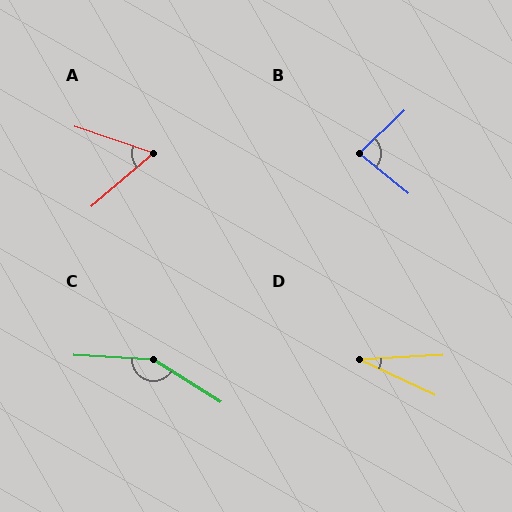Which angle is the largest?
C, at approximately 151 degrees.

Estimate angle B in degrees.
Approximately 83 degrees.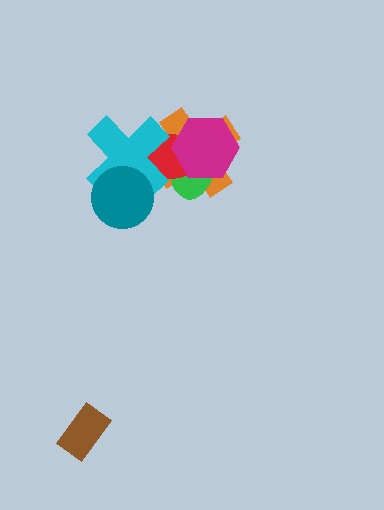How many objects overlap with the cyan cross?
4 objects overlap with the cyan cross.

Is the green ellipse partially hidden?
Yes, it is partially covered by another shape.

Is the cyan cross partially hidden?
Yes, it is partially covered by another shape.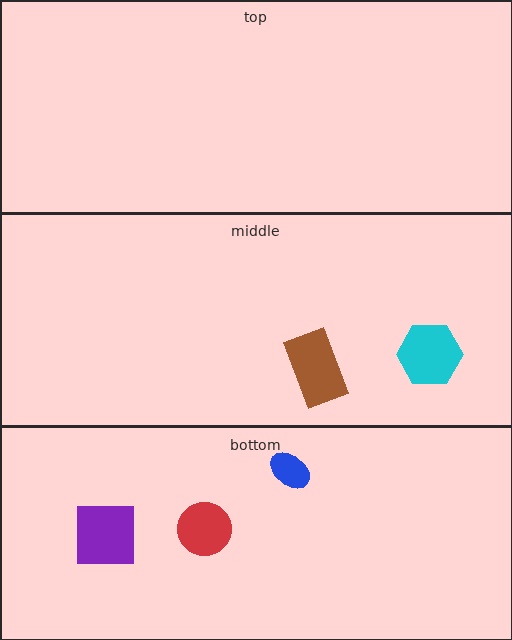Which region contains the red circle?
The bottom region.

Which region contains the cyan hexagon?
The middle region.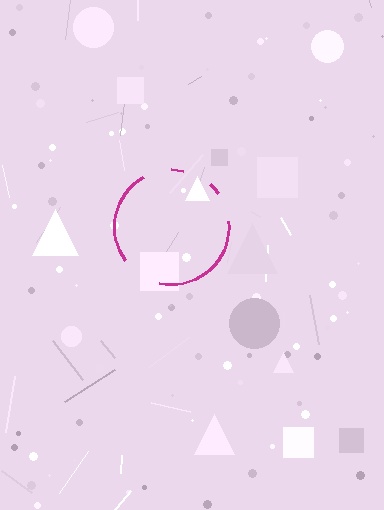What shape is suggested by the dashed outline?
The dashed outline suggests a circle.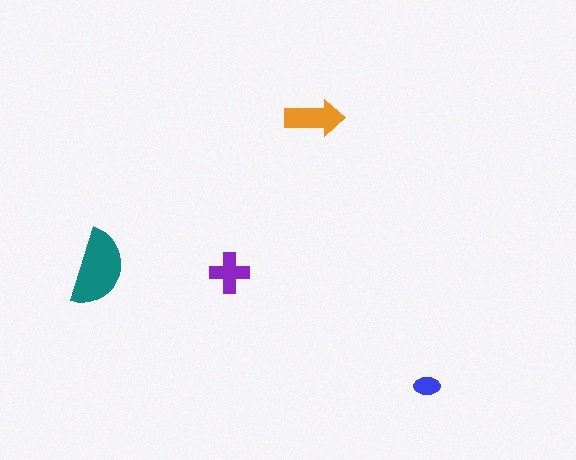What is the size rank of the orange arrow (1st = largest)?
2nd.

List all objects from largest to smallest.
The teal semicircle, the orange arrow, the purple cross, the blue ellipse.